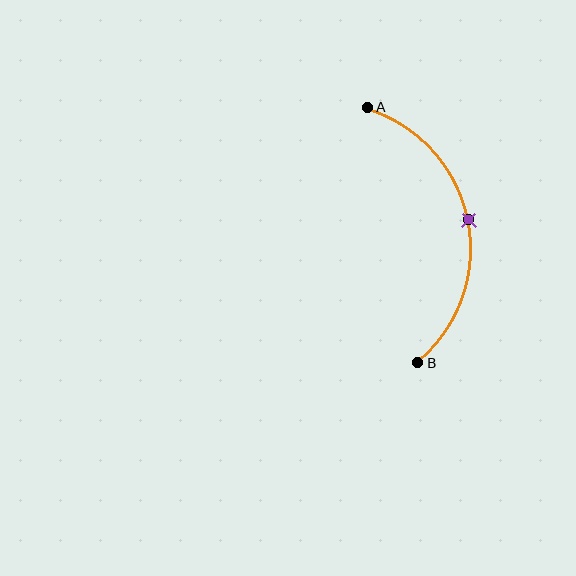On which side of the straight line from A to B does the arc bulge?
The arc bulges to the right of the straight line connecting A and B.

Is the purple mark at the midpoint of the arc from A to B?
Yes. The purple mark lies on the arc at equal arc-length from both A and B — it is the arc midpoint.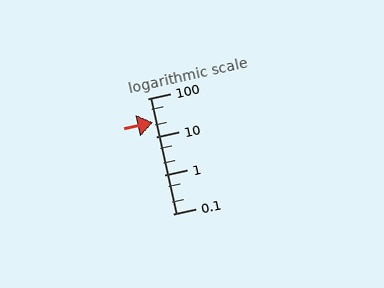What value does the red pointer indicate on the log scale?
The pointer indicates approximately 24.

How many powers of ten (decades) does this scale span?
The scale spans 3 decades, from 0.1 to 100.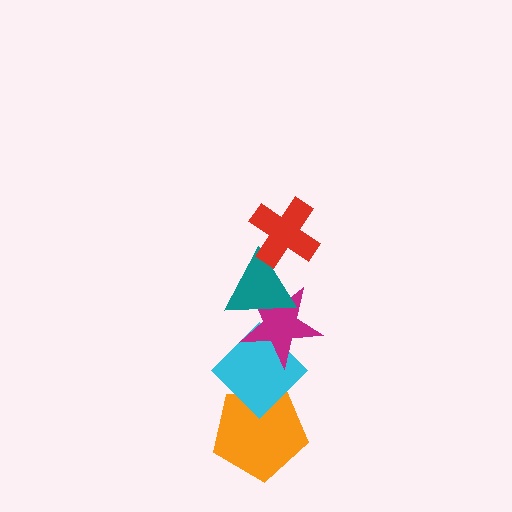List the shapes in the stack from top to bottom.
From top to bottom: the red cross, the teal triangle, the magenta star, the cyan diamond, the orange pentagon.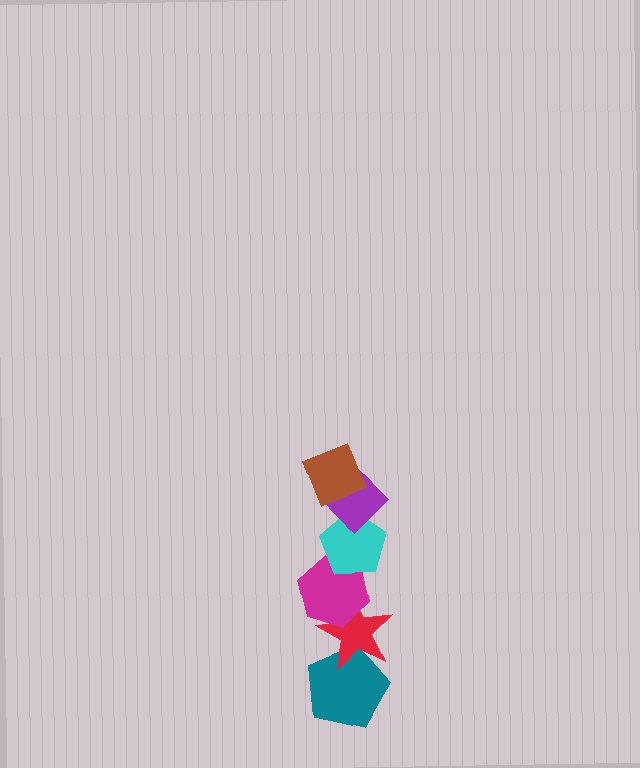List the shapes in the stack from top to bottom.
From top to bottom: the brown diamond, the purple diamond, the cyan pentagon, the magenta hexagon, the red star, the teal pentagon.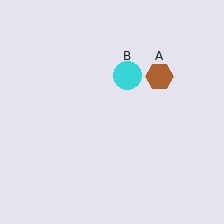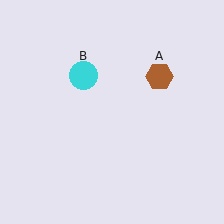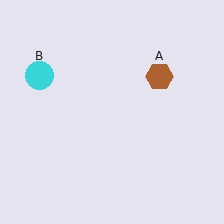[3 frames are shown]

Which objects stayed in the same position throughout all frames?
Brown hexagon (object A) remained stationary.